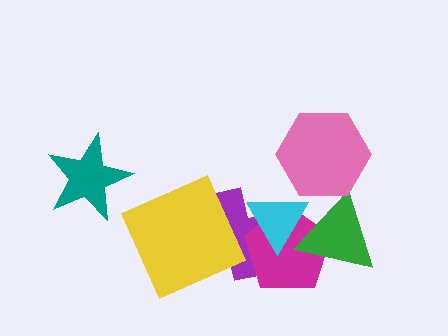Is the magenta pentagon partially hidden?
Yes, it is partially covered by another shape.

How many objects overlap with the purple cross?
3 objects overlap with the purple cross.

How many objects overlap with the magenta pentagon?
3 objects overlap with the magenta pentagon.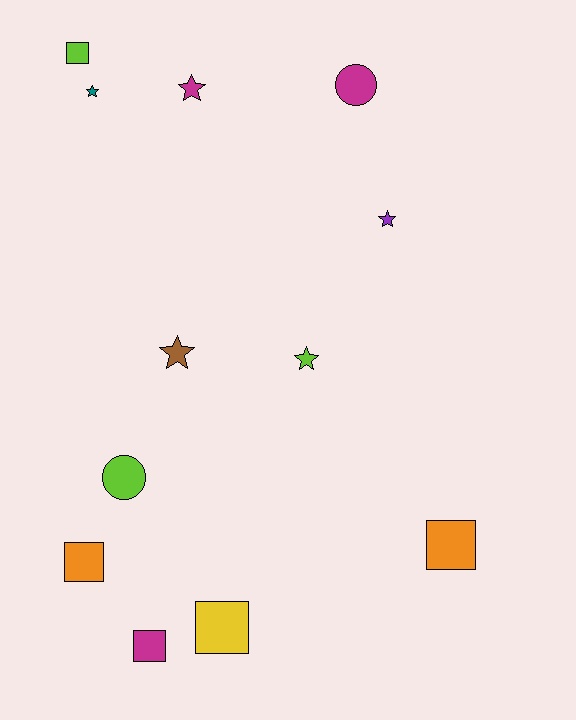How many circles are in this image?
There are 2 circles.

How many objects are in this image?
There are 12 objects.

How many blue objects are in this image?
There are no blue objects.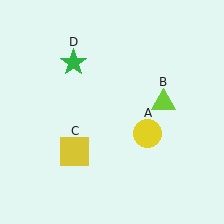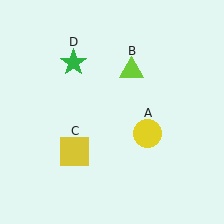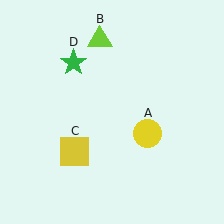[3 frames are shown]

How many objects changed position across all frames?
1 object changed position: lime triangle (object B).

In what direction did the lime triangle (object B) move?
The lime triangle (object B) moved up and to the left.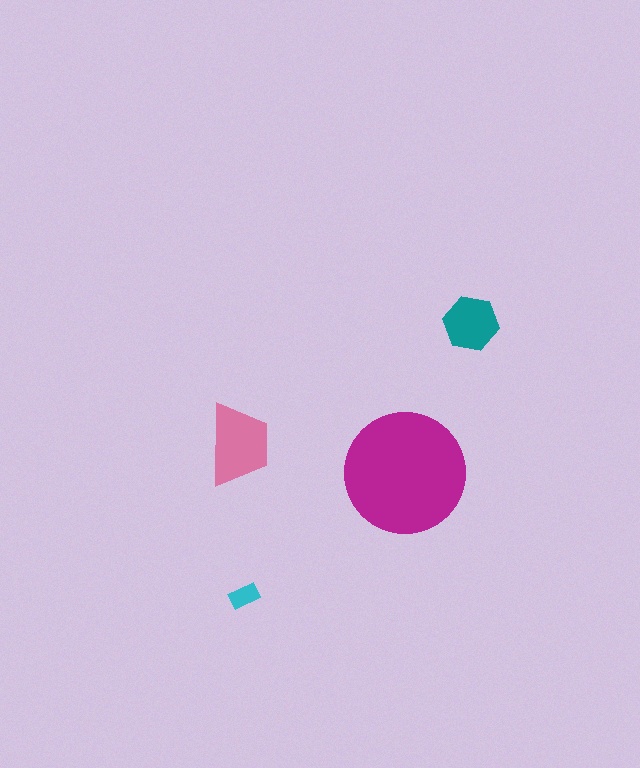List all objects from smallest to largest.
The cyan rectangle, the teal hexagon, the pink trapezoid, the magenta circle.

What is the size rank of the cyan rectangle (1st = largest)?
4th.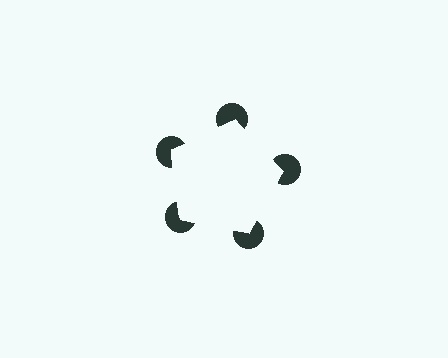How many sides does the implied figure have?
5 sides.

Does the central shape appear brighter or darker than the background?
It typically appears slightly brighter than the background, even though no actual brightness change is drawn.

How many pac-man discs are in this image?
There are 5 — one at each vertex of the illusory pentagon.